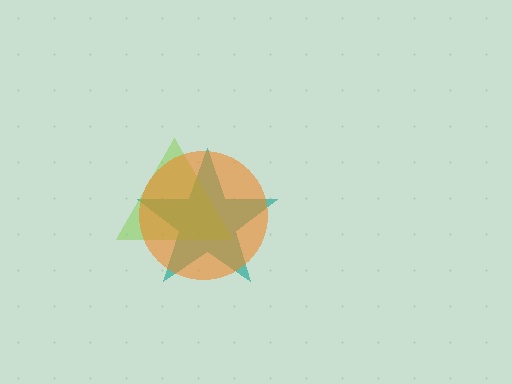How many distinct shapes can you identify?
There are 3 distinct shapes: a teal star, a lime triangle, an orange circle.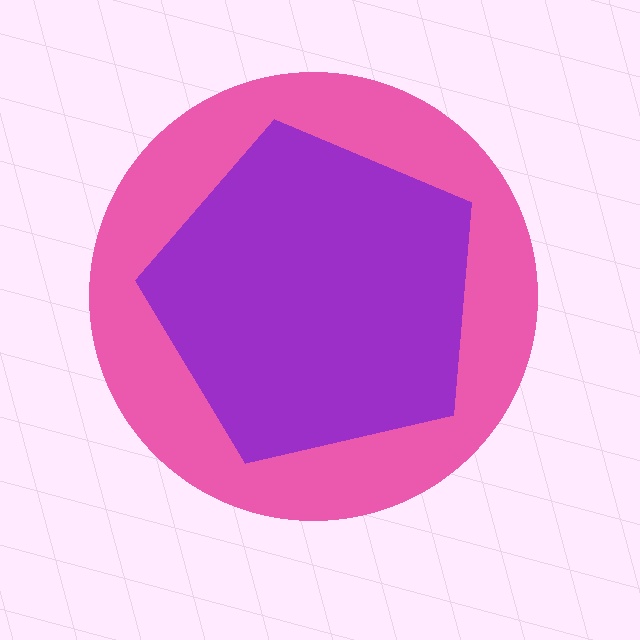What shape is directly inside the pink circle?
The purple pentagon.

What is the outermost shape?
The pink circle.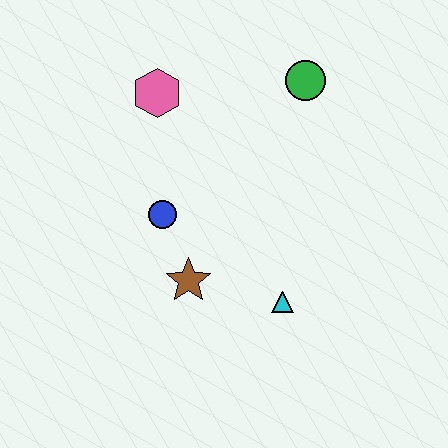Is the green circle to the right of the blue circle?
Yes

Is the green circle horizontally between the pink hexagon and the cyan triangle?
No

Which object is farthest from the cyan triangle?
The pink hexagon is farthest from the cyan triangle.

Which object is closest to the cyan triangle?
The brown star is closest to the cyan triangle.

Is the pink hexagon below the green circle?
Yes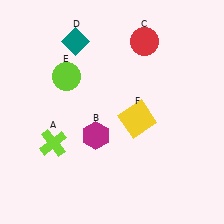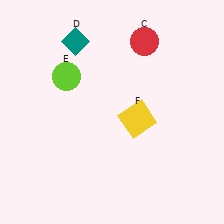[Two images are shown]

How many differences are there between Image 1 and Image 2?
There are 2 differences between the two images.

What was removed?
The magenta hexagon (B), the lime cross (A) were removed in Image 2.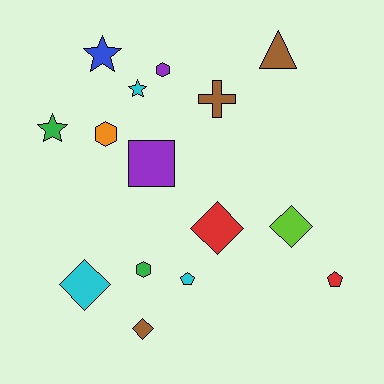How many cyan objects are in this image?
There are 3 cyan objects.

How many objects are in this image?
There are 15 objects.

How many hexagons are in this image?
There are 3 hexagons.